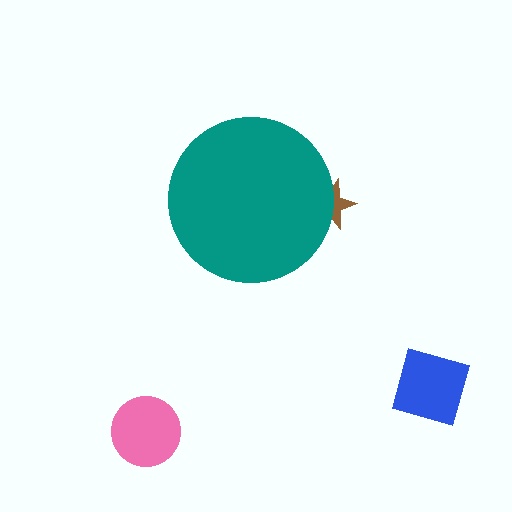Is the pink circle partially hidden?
No, the pink circle is fully visible.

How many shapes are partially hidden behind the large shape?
1 shape is partially hidden.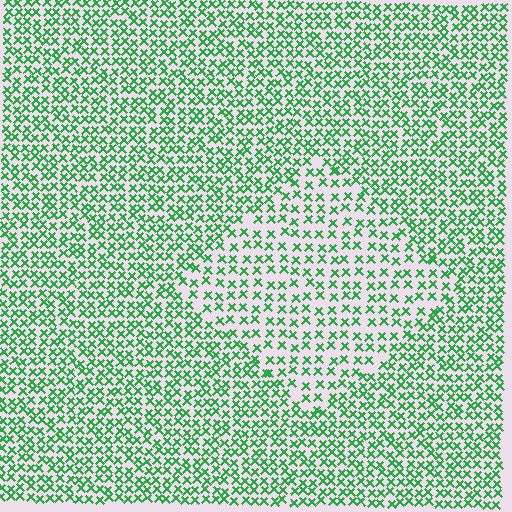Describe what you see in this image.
The image contains small green elements arranged at two different densities. A diamond-shaped region is visible where the elements are less densely packed than the surrounding area.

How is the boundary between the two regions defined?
The boundary is defined by a change in element density (approximately 1.7x ratio). All elements are the same color, size, and shape.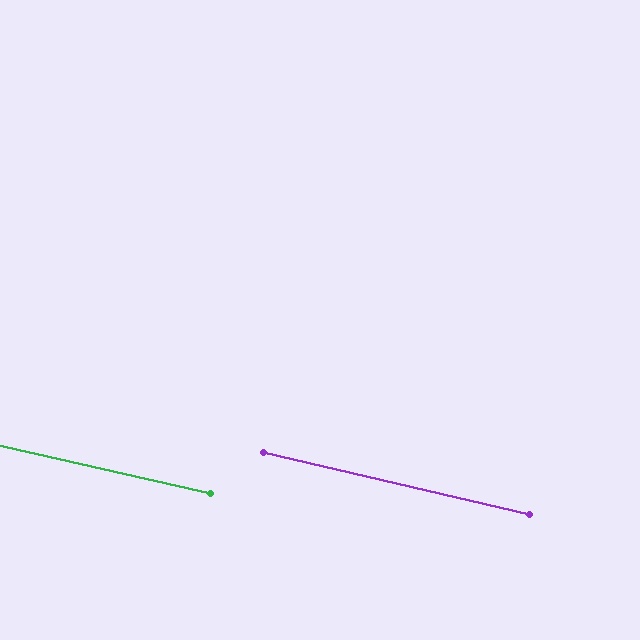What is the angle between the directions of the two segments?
Approximately 0 degrees.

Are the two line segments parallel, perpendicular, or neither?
Parallel — their directions differ by only 0.3°.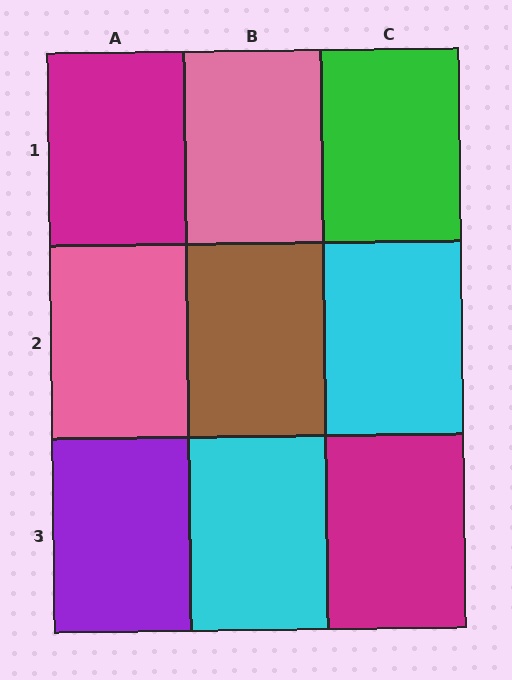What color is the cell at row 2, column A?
Pink.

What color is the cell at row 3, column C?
Magenta.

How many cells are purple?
1 cell is purple.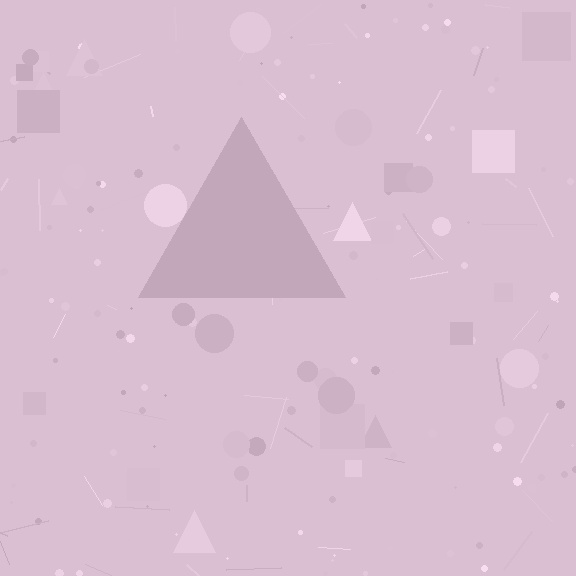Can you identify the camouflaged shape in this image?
The camouflaged shape is a triangle.